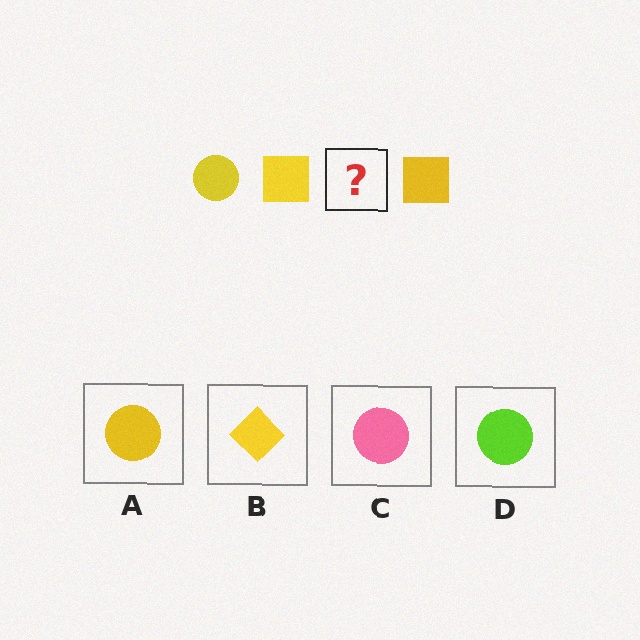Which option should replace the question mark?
Option A.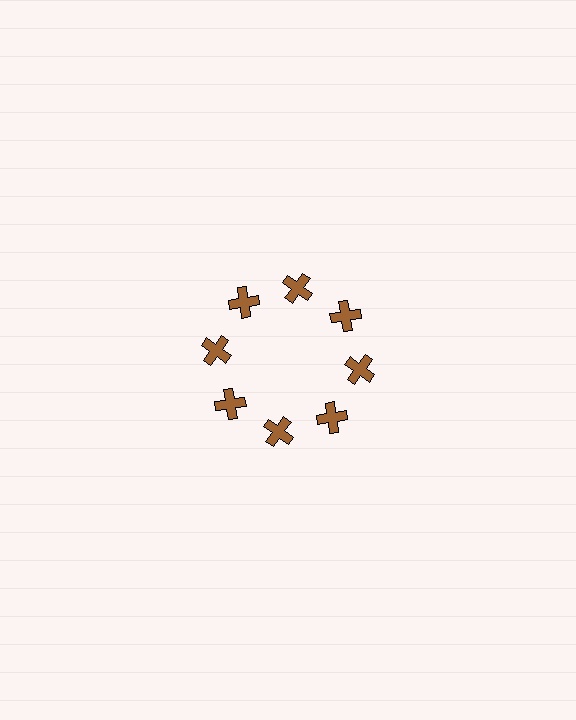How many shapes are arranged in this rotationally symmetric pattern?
There are 8 shapes, arranged in 8 groups of 1.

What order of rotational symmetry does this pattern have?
This pattern has 8-fold rotational symmetry.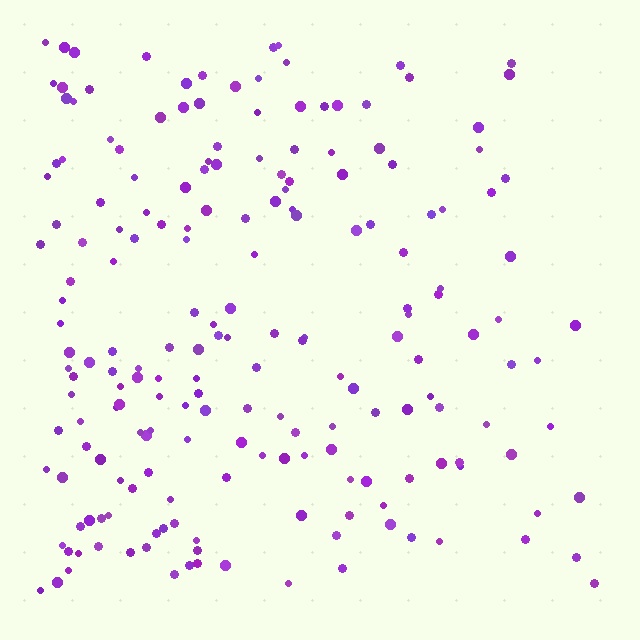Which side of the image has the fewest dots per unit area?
The right.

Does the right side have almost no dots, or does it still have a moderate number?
Still a moderate number, just noticeably fewer than the left.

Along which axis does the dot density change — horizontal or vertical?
Horizontal.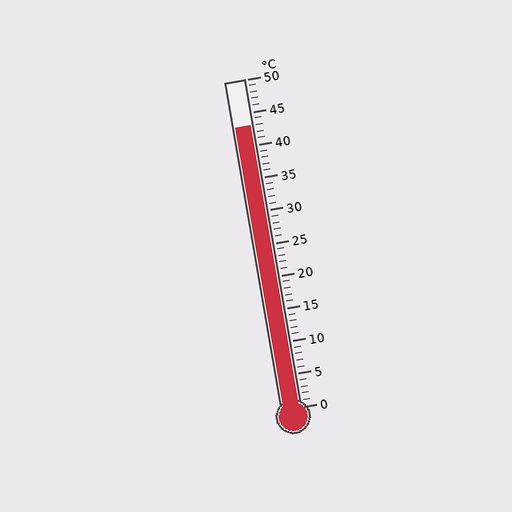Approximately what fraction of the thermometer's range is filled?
The thermometer is filled to approximately 85% of its range.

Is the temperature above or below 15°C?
The temperature is above 15°C.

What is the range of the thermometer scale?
The thermometer scale ranges from 0°C to 50°C.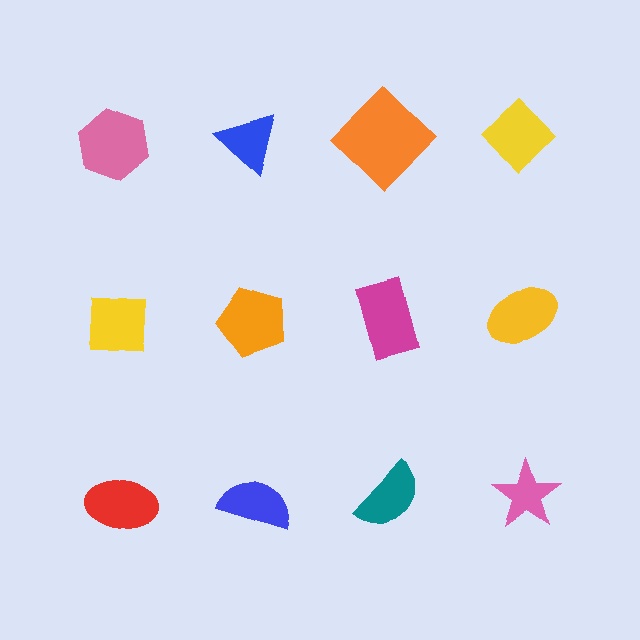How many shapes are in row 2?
4 shapes.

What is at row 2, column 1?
A yellow square.